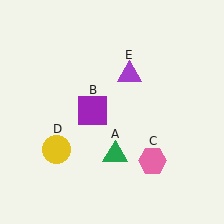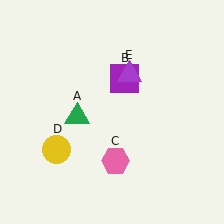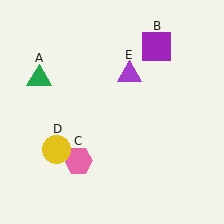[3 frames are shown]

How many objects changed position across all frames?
3 objects changed position: green triangle (object A), purple square (object B), pink hexagon (object C).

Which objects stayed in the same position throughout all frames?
Yellow circle (object D) and purple triangle (object E) remained stationary.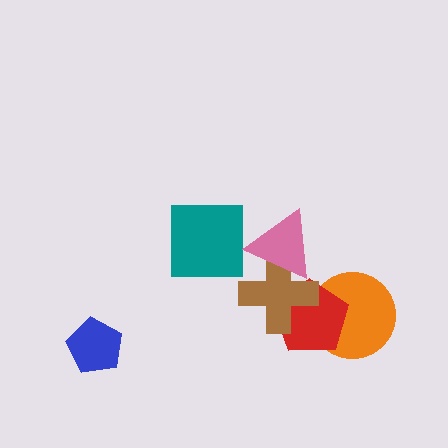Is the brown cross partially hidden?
Yes, it is partially covered by another shape.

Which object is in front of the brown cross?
The pink triangle is in front of the brown cross.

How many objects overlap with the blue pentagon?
0 objects overlap with the blue pentagon.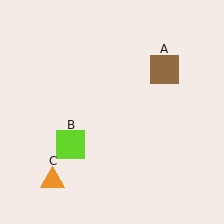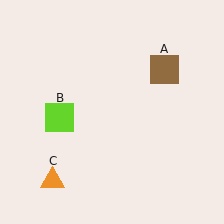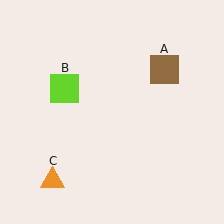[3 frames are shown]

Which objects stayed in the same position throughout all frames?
Brown square (object A) and orange triangle (object C) remained stationary.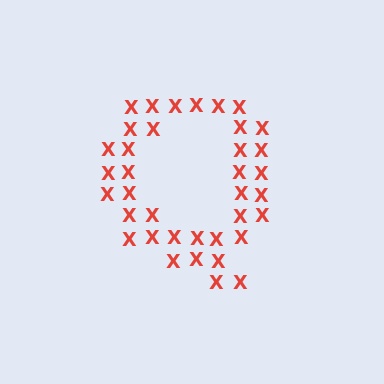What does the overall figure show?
The overall figure shows the letter Q.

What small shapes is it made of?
It is made of small letter X's.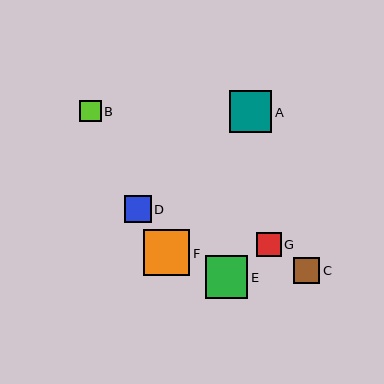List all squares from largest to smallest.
From largest to smallest: F, E, A, D, C, G, B.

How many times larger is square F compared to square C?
Square F is approximately 1.8 times the size of square C.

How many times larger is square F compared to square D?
Square F is approximately 1.7 times the size of square D.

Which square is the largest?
Square F is the largest with a size of approximately 46 pixels.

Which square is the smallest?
Square B is the smallest with a size of approximately 22 pixels.